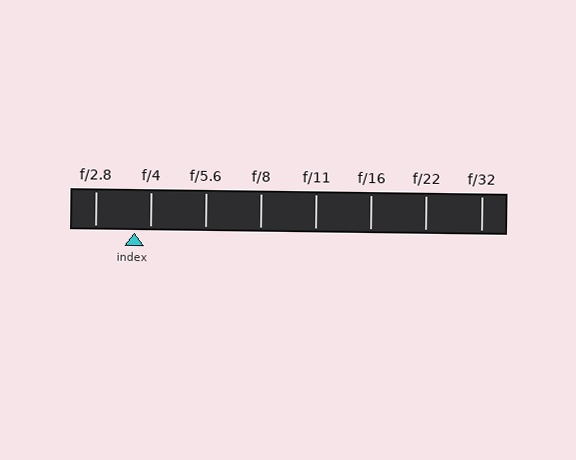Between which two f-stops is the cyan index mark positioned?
The index mark is between f/2.8 and f/4.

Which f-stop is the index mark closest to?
The index mark is closest to f/4.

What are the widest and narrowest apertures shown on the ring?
The widest aperture shown is f/2.8 and the narrowest is f/32.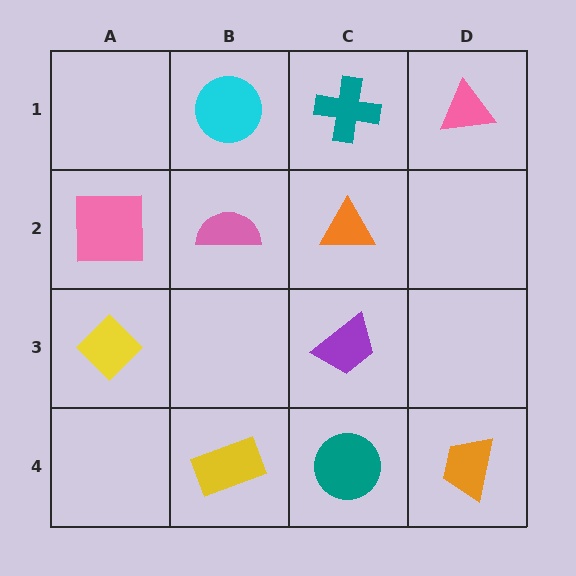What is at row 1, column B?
A cyan circle.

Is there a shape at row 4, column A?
No, that cell is empty.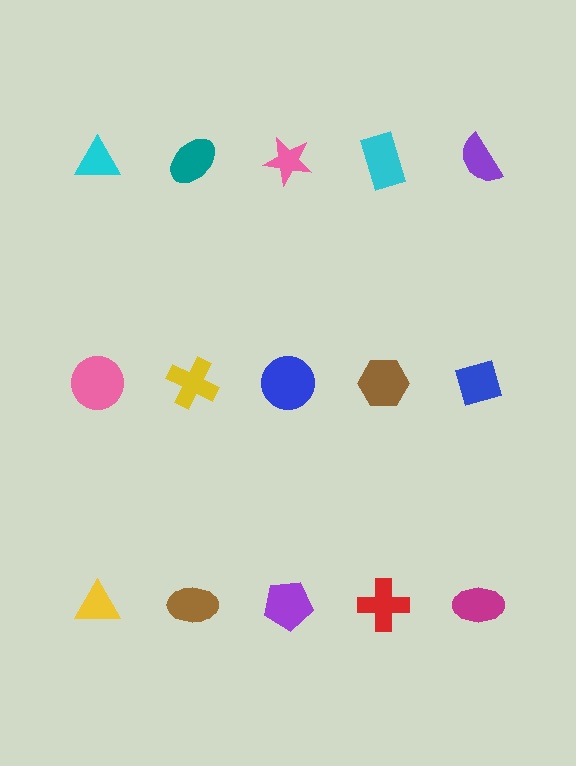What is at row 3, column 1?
A yellow triangle.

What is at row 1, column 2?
A teal ellipse.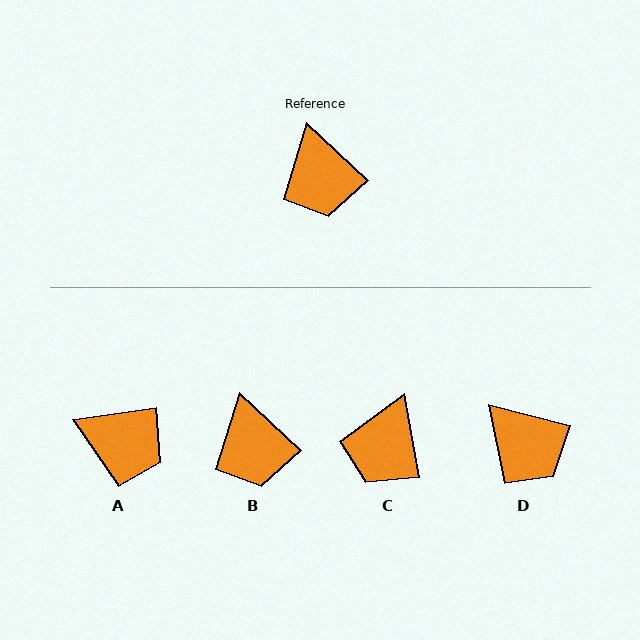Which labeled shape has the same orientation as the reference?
B.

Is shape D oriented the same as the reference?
No, it is off by about 29 degrees.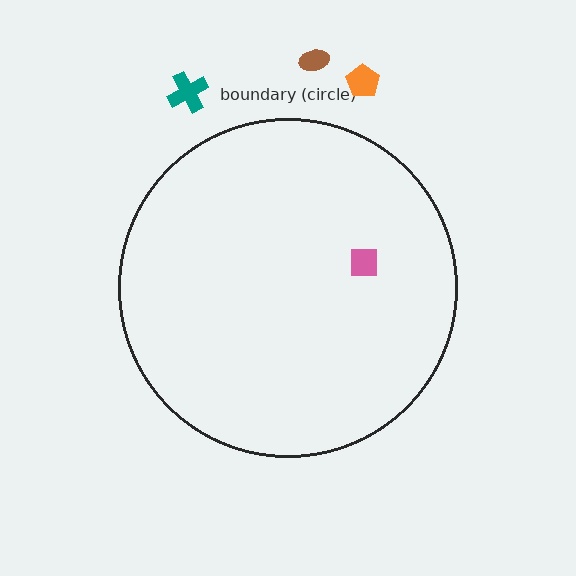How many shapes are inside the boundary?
1 inside, 3 outside.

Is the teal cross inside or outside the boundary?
Outside.